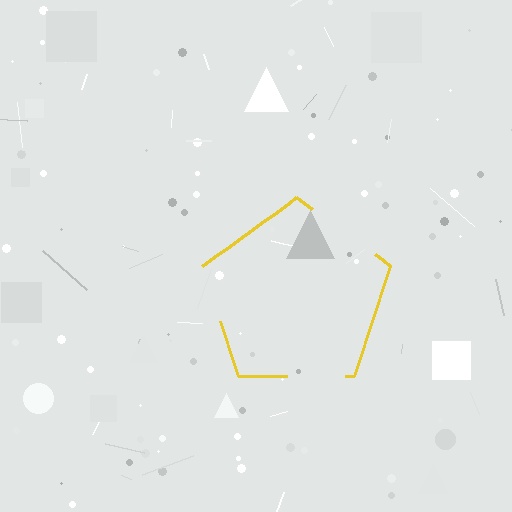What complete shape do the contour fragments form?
The contour fragments form a pentagon.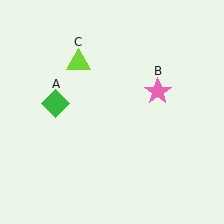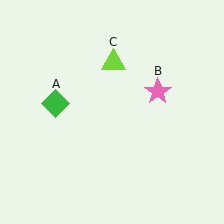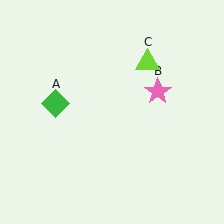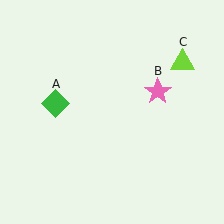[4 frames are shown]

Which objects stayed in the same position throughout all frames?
Green diamond (object A) and pink star (object B) remained stationary.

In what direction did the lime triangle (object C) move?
The lime triangle (object C) moved right.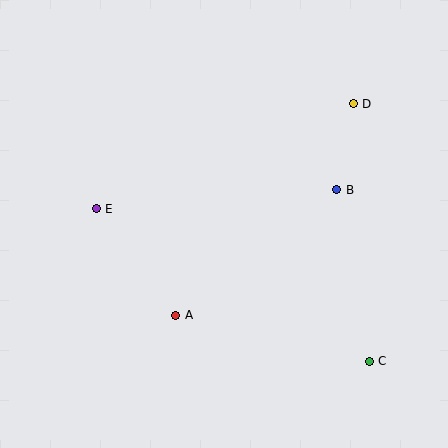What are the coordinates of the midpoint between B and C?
The midpoint between B and C is at (353, 275).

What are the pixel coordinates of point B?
Point B is at (337, 190).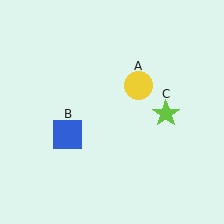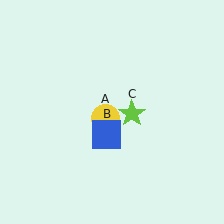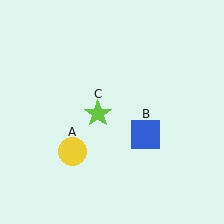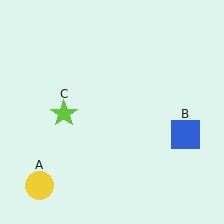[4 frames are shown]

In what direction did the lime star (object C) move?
The lime star (object C) moved left.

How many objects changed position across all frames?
3 objects changed position: yellow circle (object A), blue square (object B), lime star (object C).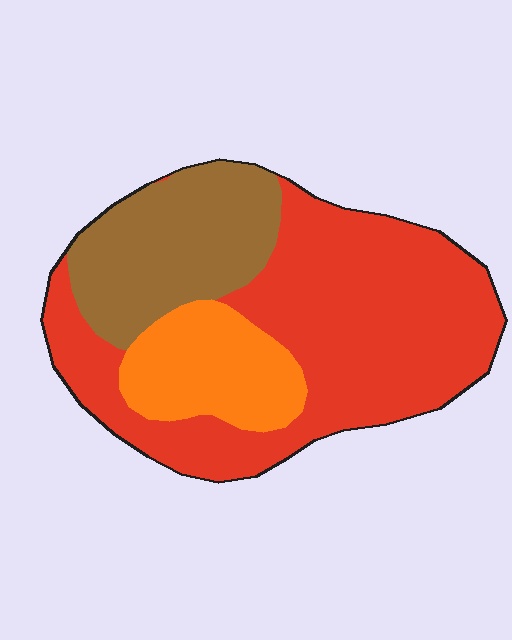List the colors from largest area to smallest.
From largest to smallest: red, brown, orange.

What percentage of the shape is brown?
Brown covers roughly 25% of the shape.